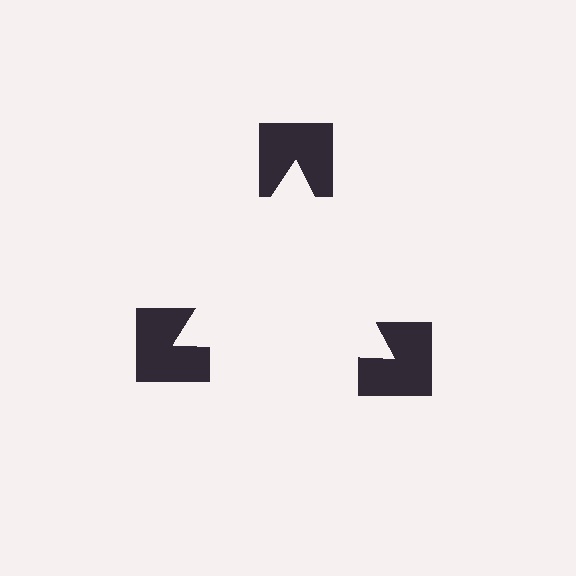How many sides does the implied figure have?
3 sides.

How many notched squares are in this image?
There are 3 — one at each vertex of the illusory triangle.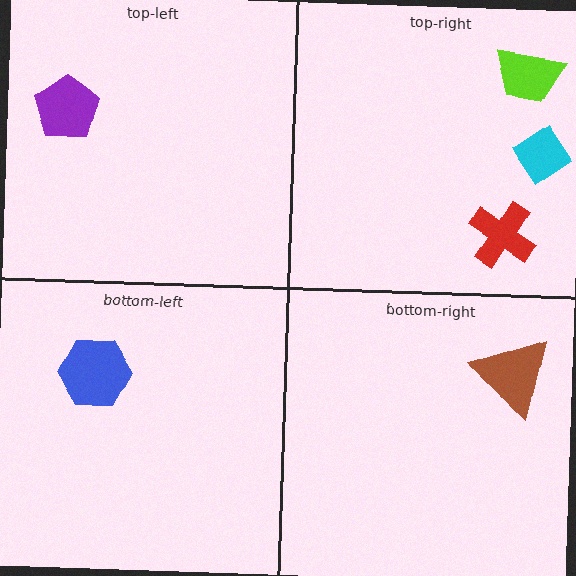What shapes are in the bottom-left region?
The blue hexagon.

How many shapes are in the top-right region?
3.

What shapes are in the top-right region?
The lime trapezoid, the cyan diamond, the red cross.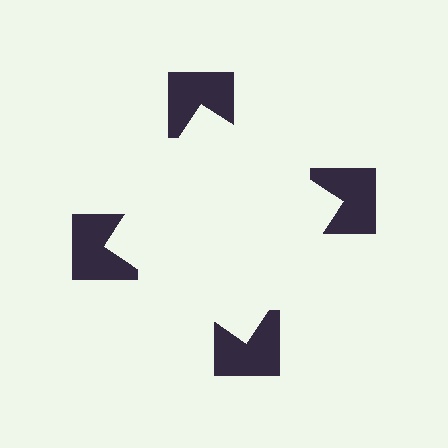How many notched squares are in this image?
There are 4 — one at each vertex of the illusory square.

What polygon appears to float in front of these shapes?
An illusory square — its edges are inferred from the aligned wedge cuts in the notched squares, not physically drawn.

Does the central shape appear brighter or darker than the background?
It typically appears slightly brighter than the background, even though no actual brightness change is drawn.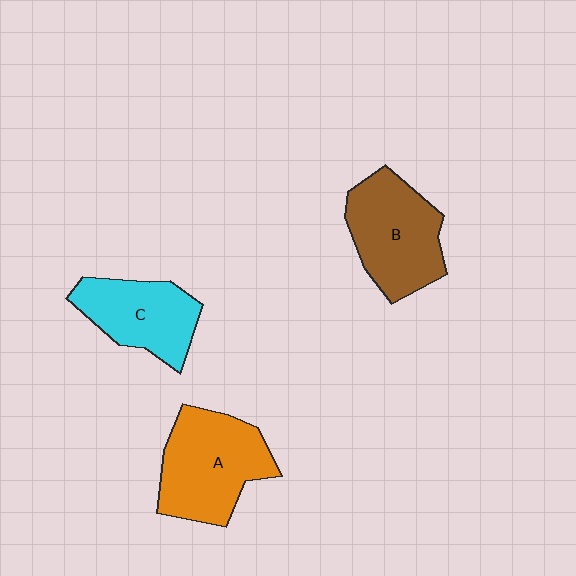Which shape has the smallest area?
Shape C (cyan).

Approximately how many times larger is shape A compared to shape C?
Approximately 1.3 times.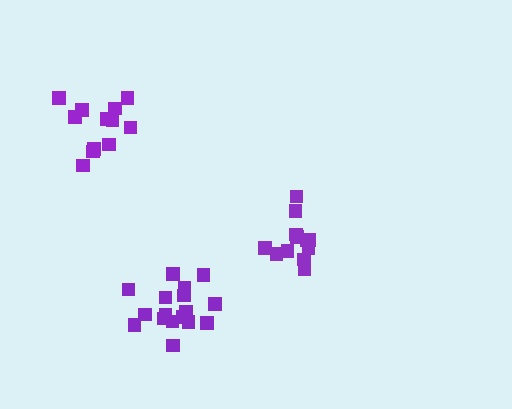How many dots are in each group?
Group 1: 12 dots, Group 2: 12 dots, Group 3: 17 dots (41 total).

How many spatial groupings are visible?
There are 3 spatial groupings.